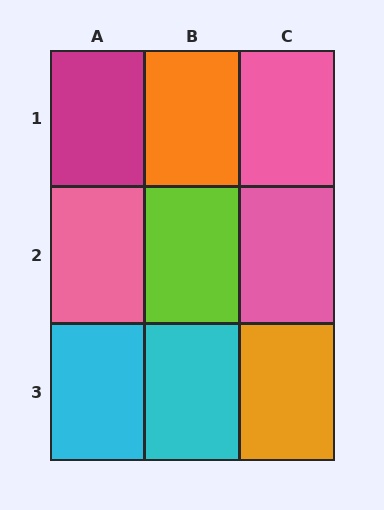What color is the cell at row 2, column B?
Lime.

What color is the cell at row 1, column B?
Orange.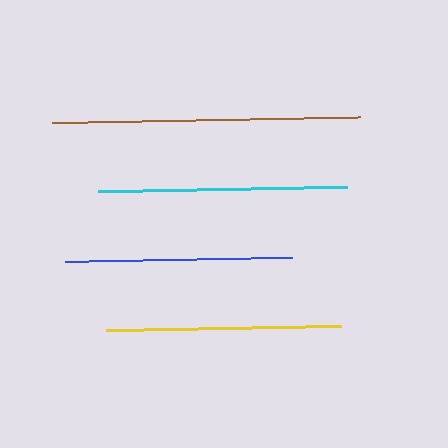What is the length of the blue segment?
The blue segment is approximately 228 pixels long.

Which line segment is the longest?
The brown line is the longest at approximately 308 pixels.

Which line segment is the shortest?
The blue line is the shortest at approximately 228 pixels.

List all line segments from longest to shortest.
From longest to shortest: brown, cyan, yellow, blue.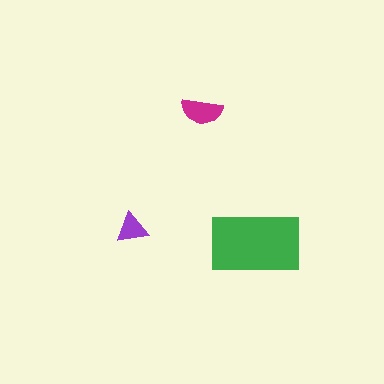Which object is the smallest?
The purple triangle.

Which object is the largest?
The green rectangle.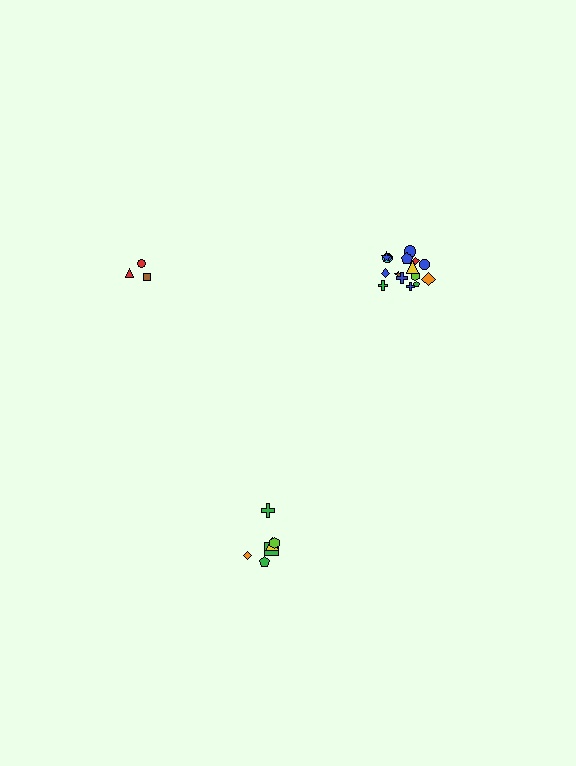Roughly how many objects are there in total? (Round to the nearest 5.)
Roughly 30 objects in total.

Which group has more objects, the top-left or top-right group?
The top-right group.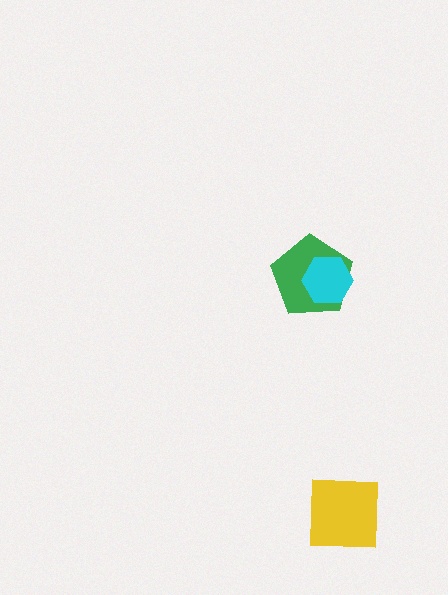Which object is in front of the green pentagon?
The cyan hexagon is in front of the green pentagon.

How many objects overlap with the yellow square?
0 objects overlap with the yellow square.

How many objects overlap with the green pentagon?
1 object overlaps with the green pentagon.